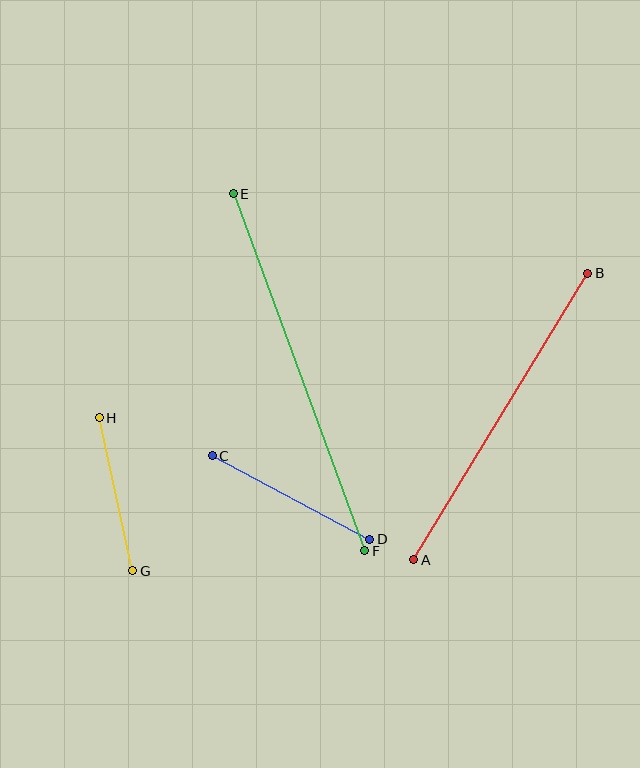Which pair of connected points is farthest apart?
Points E and F are farthest apart.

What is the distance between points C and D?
The distance is approximately 178 pixels.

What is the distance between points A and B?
The distance is approximately 336 pixels.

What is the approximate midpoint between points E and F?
The midpoint is at approximately (299, 372) pixels.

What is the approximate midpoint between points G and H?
The midpoint is at approximately (116, 494) pixels.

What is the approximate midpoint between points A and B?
The midpoint is at approximately (501, 417) pixels.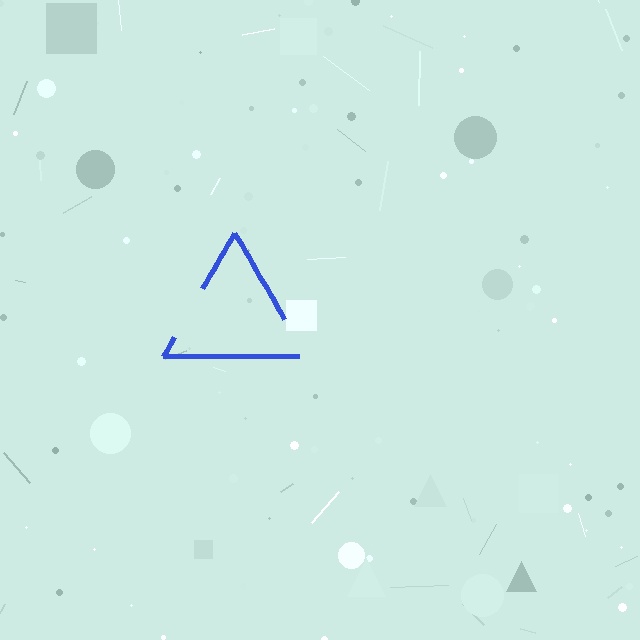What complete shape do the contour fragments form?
The contour fragments form a triangle.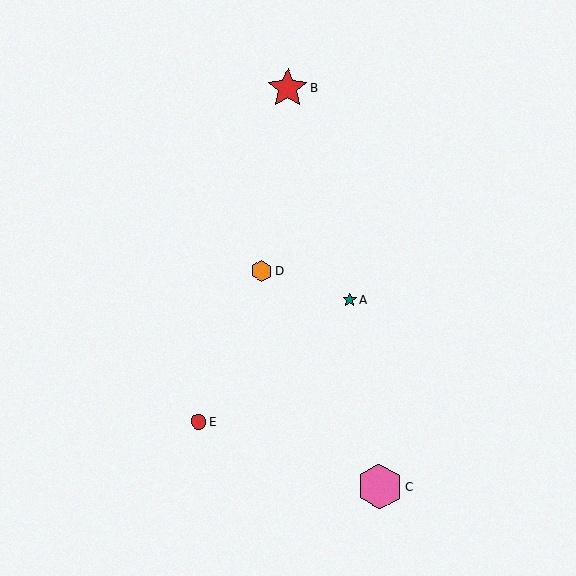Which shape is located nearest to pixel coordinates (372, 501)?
The pink hexagon (labeled C) at (380, 487) is nearest to that location.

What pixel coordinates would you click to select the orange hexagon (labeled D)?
Click at (262, 271) to select the orange hexagon D.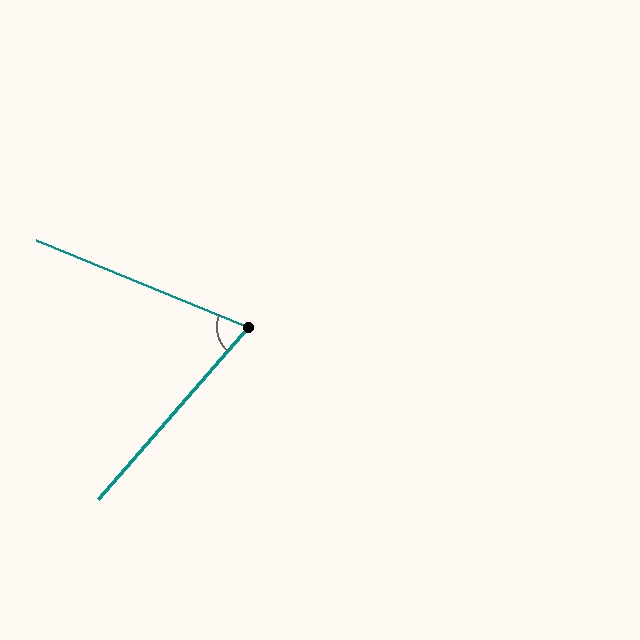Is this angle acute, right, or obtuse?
It is acute.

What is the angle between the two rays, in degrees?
Approximately 71 degrees.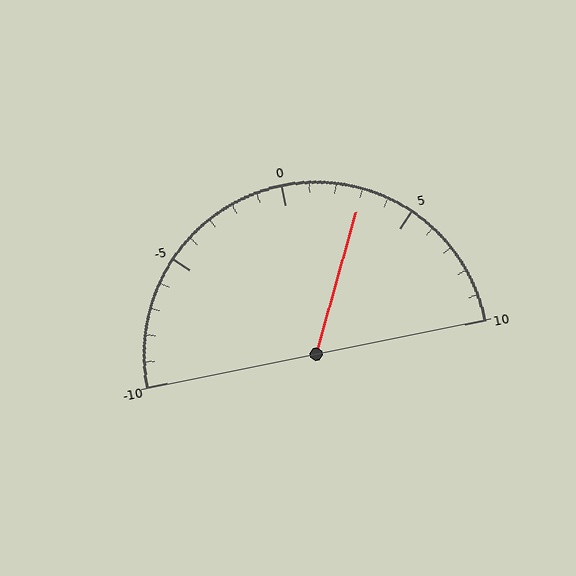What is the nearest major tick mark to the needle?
The nearest major tick mark is 5.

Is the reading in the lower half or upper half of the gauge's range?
The reading is in the upper half of the range (-10 to 10).